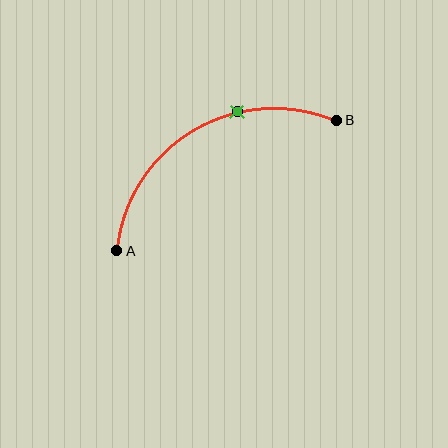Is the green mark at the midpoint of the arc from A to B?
No. The green mark lies on the arc but is closer to endpoint B. The arc midpoint would be at the point on the curve equidistant along the arc from both A and B.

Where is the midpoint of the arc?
The arc midpoint is the point on the curve farthest from the straight line joining A and B. It sits above that line.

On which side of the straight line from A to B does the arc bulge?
The arc bulges above the straight line connecting A and B.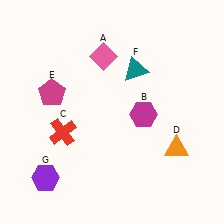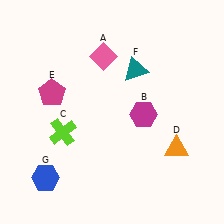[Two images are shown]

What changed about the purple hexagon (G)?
In Image 1, G is purple. In Image 2, it changed to blue.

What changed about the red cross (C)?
In Image 1, C is red. In Image 2, it changed to lime.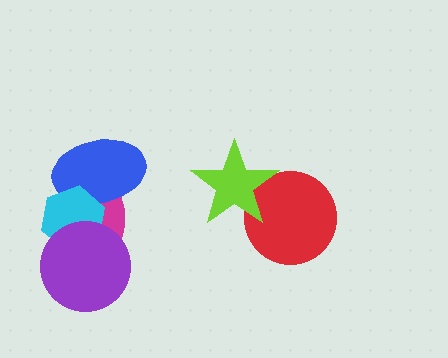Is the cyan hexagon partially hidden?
Yes, it is partially covered by another shape.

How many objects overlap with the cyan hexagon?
3 objects overlap with the cyan hexagon.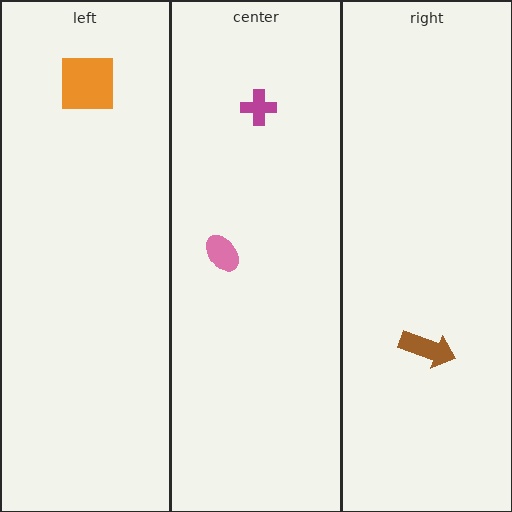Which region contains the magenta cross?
The center region.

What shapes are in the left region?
The orange square.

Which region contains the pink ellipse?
The center region.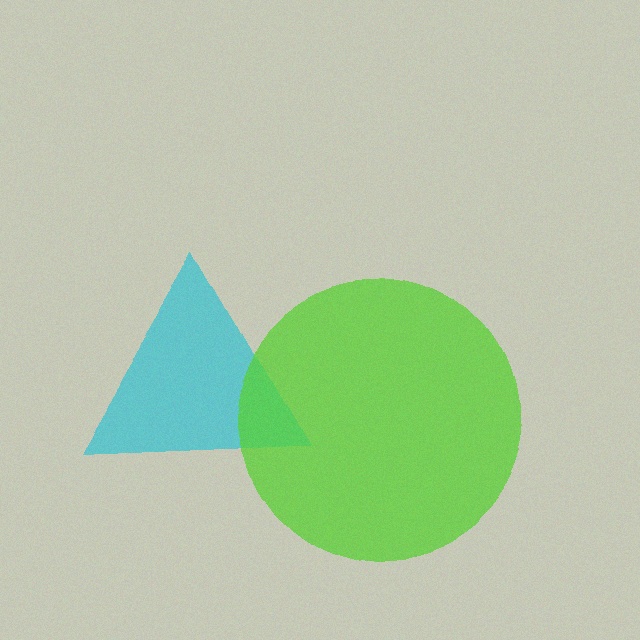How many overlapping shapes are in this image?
There are 2 overlapping shapes in the image.